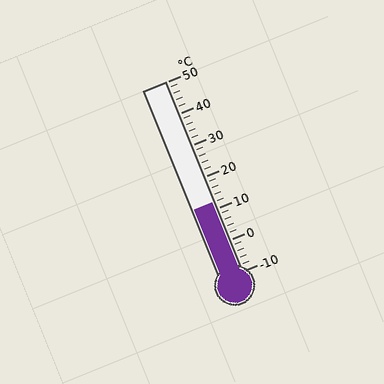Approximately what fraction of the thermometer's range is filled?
The thermometer is filled to approximately 35% of its range.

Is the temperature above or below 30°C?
The temperature is below 30°C.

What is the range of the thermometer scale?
The thermometer scale ranges from -10°C to 50°C.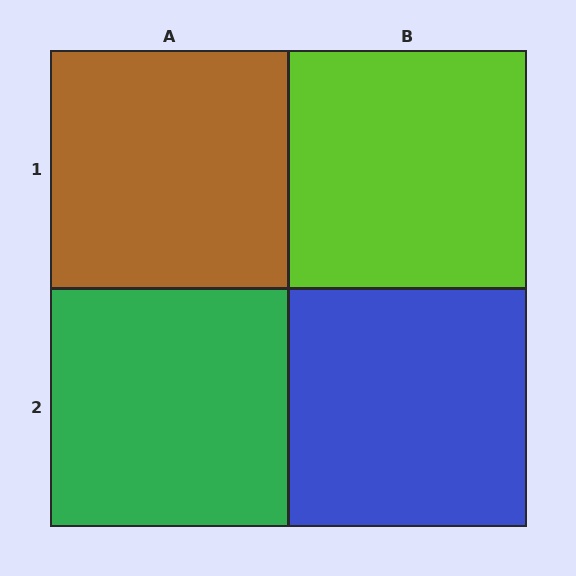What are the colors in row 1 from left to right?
Brown, lime.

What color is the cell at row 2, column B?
Blue.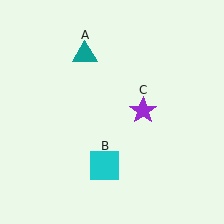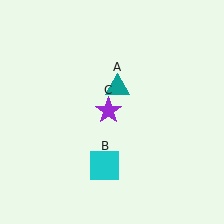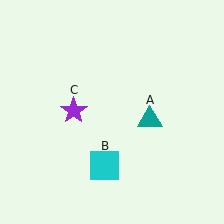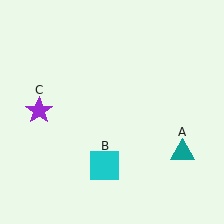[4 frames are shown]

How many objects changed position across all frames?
2 objects changed position: teal triangle (object A), purple star (object C).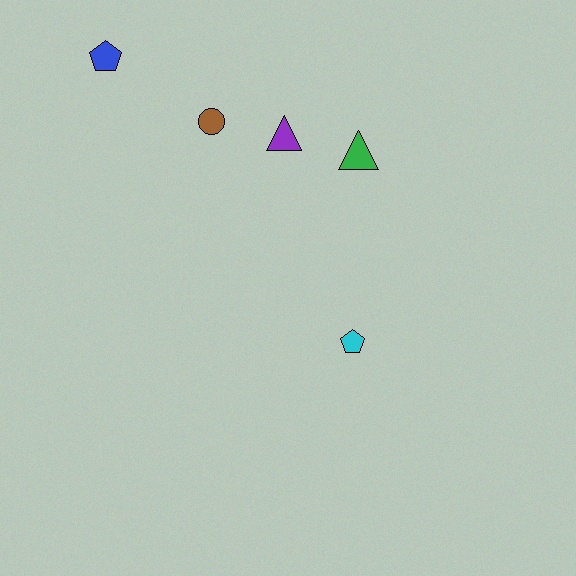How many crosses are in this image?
There are no crosses.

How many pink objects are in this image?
There are no pink objects.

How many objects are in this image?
There are 5 objects.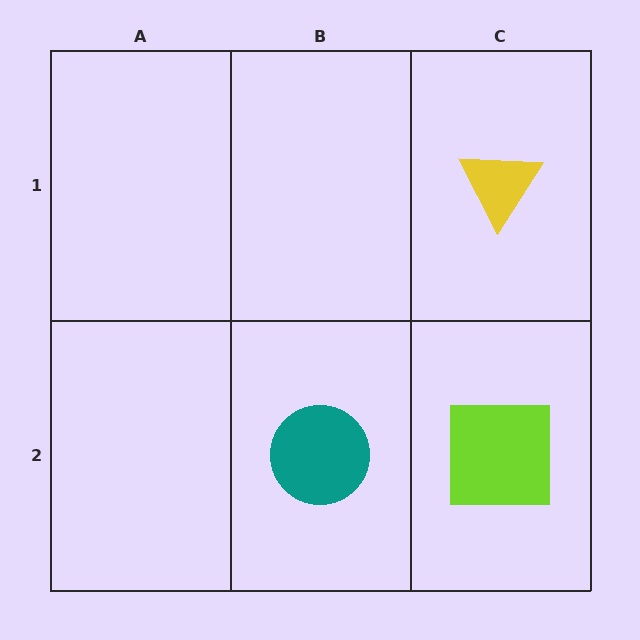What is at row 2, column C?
A lime square.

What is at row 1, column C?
A yellow triangle.